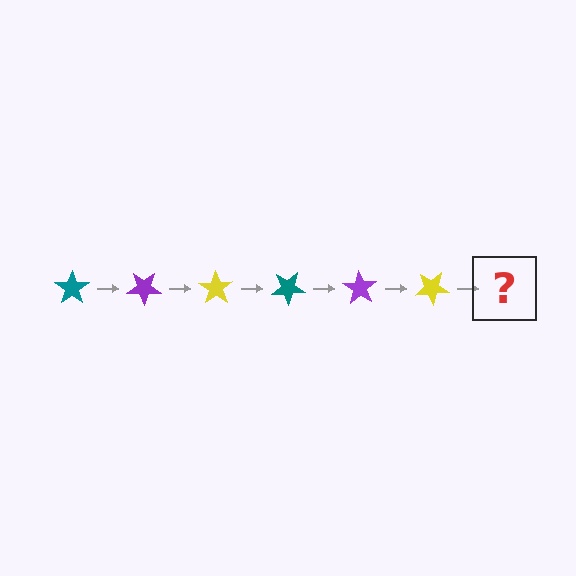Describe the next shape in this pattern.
It should be a teal star, rotated 210 degrees from the start.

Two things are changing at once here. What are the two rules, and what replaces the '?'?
The two rules are that it rotates 35 degrees each step and the color cycles through teal, purple, and yellow. The '?' should be a teal star, rotated 210 degrees from the start.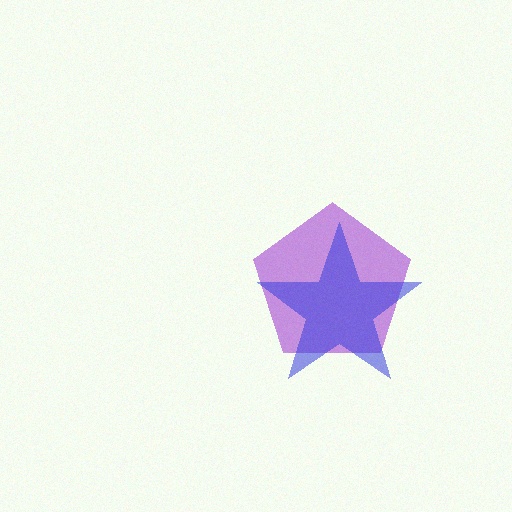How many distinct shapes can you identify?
There are 2 distinct shapes: a purple pentagon, a blue star.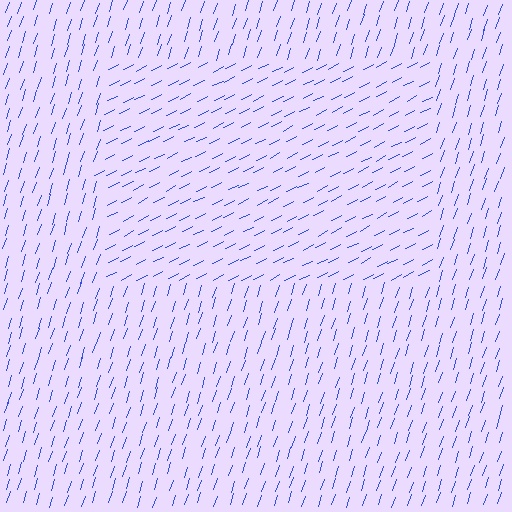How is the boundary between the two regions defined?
The boundary is defined purely by a change in line orientation (approximately 45 degrees difference). All lines are the same color and thickness.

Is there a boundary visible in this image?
Yes, there is a texture boundary formed by a change in line orientation.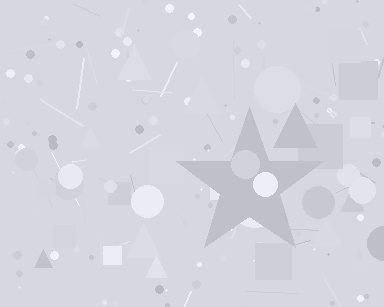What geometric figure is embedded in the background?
A star is embedded in the background.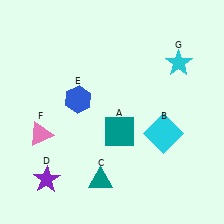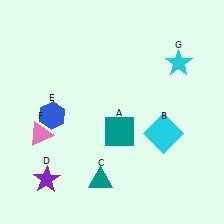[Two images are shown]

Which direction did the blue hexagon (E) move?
The blue hexagon (E) moved left.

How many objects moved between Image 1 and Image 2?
1 object moved between the two images.